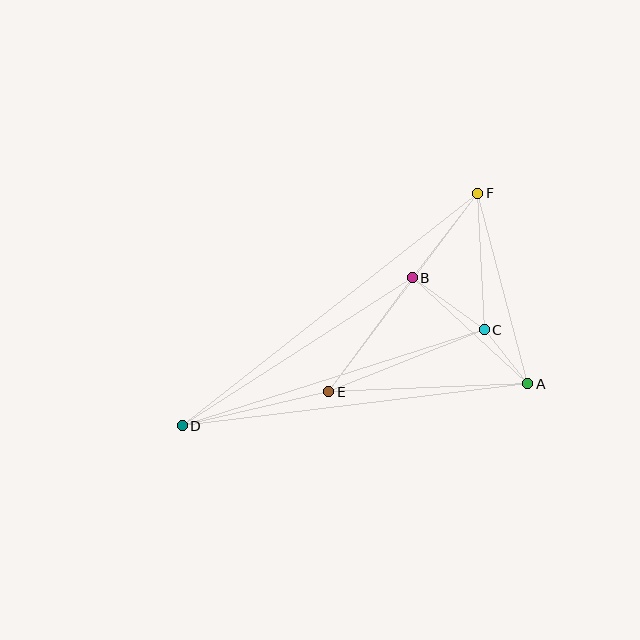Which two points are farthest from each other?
Points D and F are farthest from each other.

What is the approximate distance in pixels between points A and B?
The distance between A and B is approximately 157 pixels.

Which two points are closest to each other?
Points A and C are closest to each other.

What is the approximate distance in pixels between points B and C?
The distance between B and C is approximately 89 pixels.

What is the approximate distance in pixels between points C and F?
The distance between C and F is approximately 137 pixels.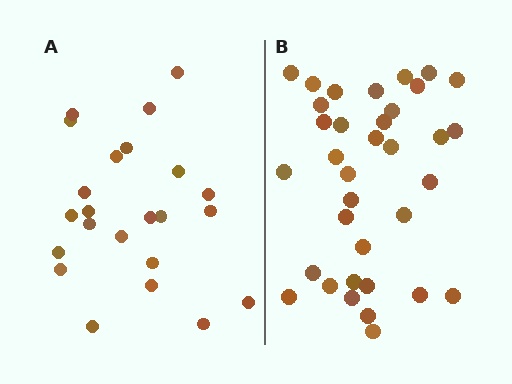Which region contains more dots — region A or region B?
Region B (the right region) has more dots.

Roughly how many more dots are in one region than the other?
Region B has roughly 12 or so more dots than region A.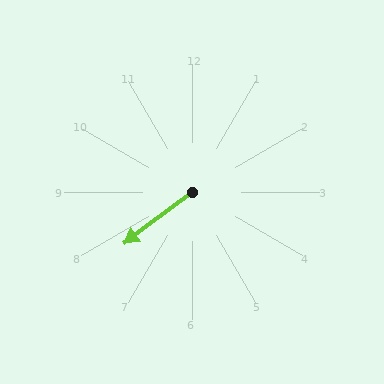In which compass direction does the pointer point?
Southwest.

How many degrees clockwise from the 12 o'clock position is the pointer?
Approximately 233 degrees.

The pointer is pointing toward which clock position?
Roughly 8 o'clock.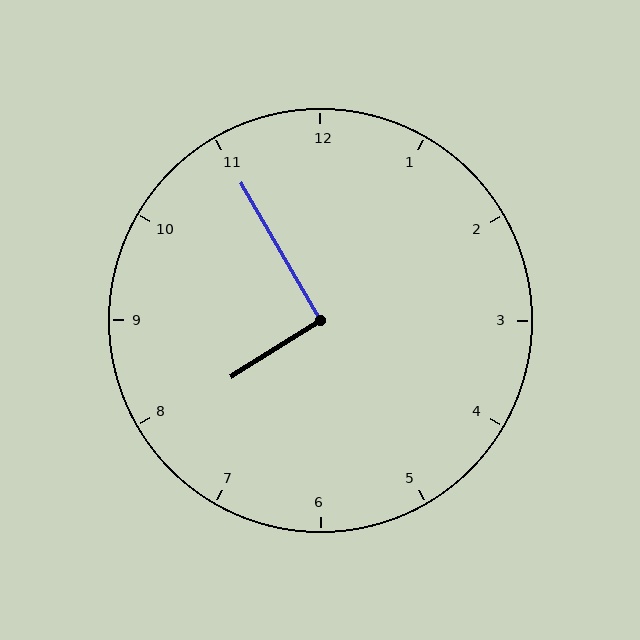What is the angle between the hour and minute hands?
Approximately 92 degrees.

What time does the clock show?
7:55.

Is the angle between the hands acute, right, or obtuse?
It is right.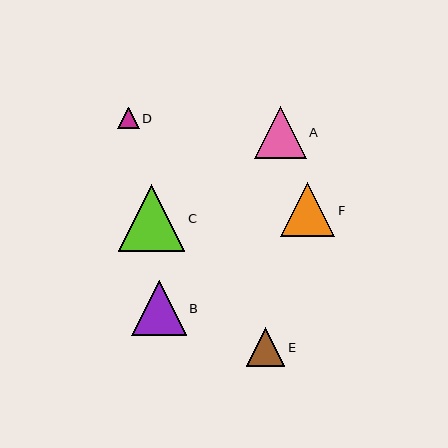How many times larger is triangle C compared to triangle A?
Triangle C is approximately 1.3 times the size of triangle A.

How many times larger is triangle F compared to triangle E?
Triangle F is approximately 1.4 times the size of triangle E.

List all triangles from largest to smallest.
From largest to smallest: C, B, F, A, E, D.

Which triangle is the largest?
Triangle C is the largest with a size of approximately 66 pixels.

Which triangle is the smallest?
Triangle D is the smallest with a size of approximately 21 pixels.